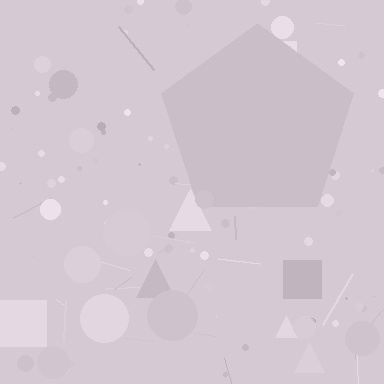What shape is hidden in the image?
A pentagon is hidden in the image.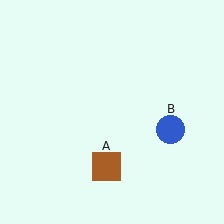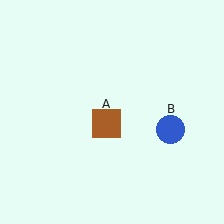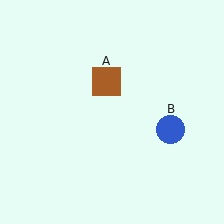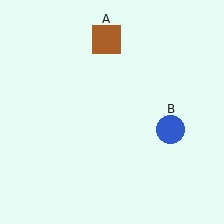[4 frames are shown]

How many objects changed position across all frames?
1 object changed position: brown square (object A).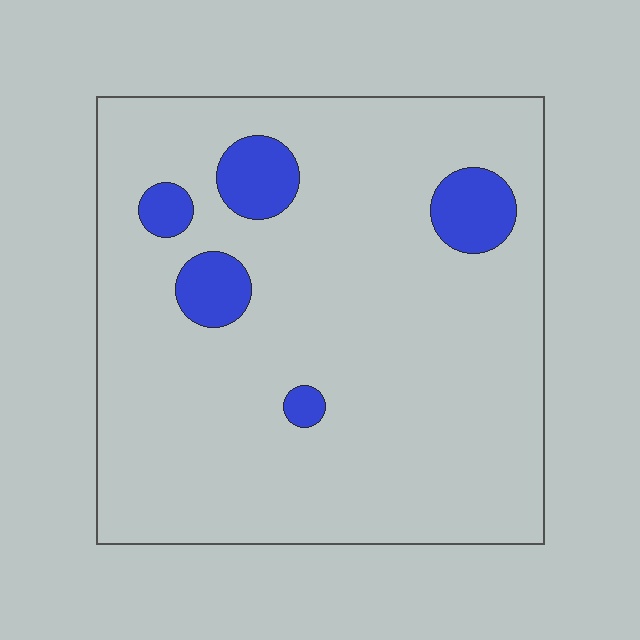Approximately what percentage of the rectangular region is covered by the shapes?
Approximately 10%.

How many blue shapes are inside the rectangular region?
5.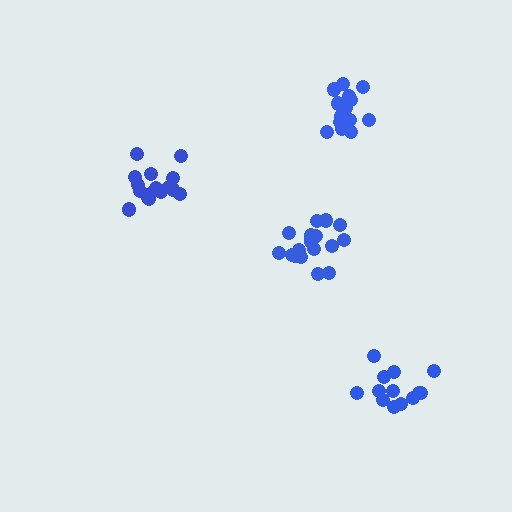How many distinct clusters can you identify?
There are 4 distinct clusters.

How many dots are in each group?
Group 1: 14 dots, Group 2: 13 dots, Group 3: 18 dots, Group 4: 19 dots (64 total).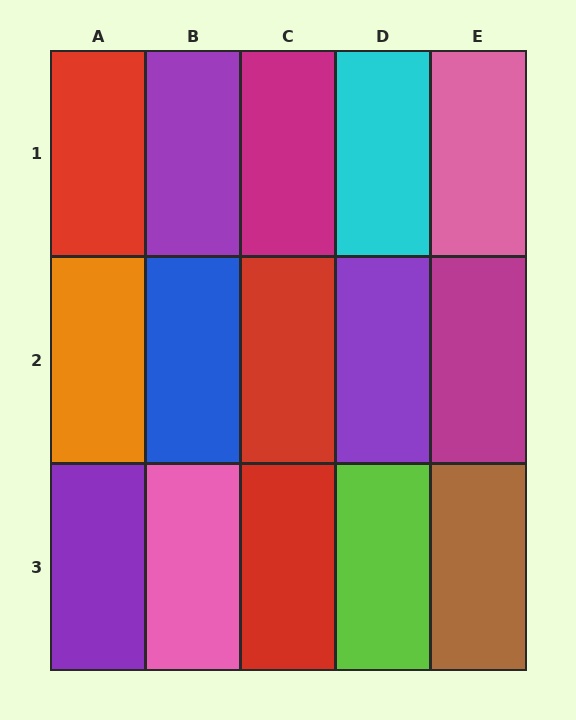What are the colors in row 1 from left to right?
Red, purple, magenta, cyan, pink.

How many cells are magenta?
2 cells are magenta.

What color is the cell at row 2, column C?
Red.